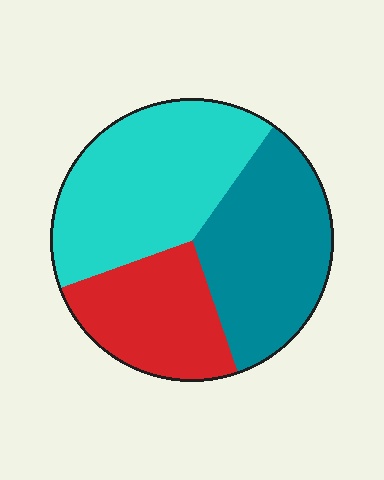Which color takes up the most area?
Cyan, at roughly 40%.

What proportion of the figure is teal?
Teal takes up between a quarter and a half of the figure.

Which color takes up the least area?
Red, at roughly 25%.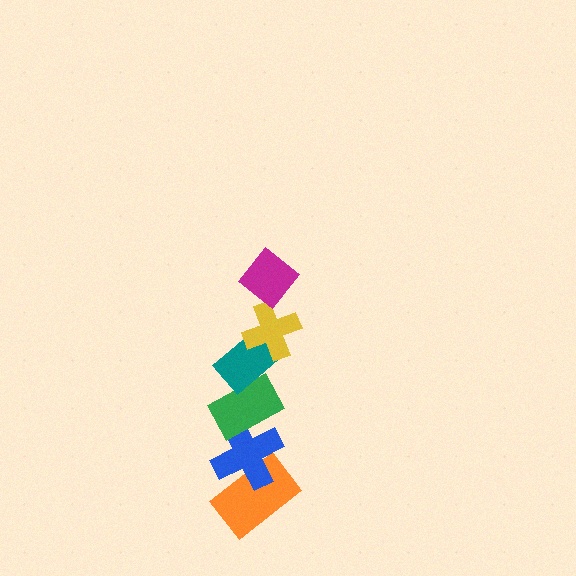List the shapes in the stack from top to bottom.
From top to bottom: the magenta diamond, the yellow cross, the teal rectangle, the green rectangle, the blue cross, the orange rectangle.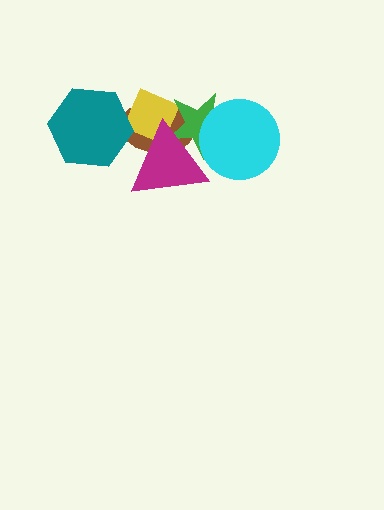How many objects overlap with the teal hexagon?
2 objects overlap with the teal hexagon.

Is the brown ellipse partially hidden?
Yes, it is partially covered by another shape.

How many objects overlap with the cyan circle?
2 objects overlap with the cyan circle.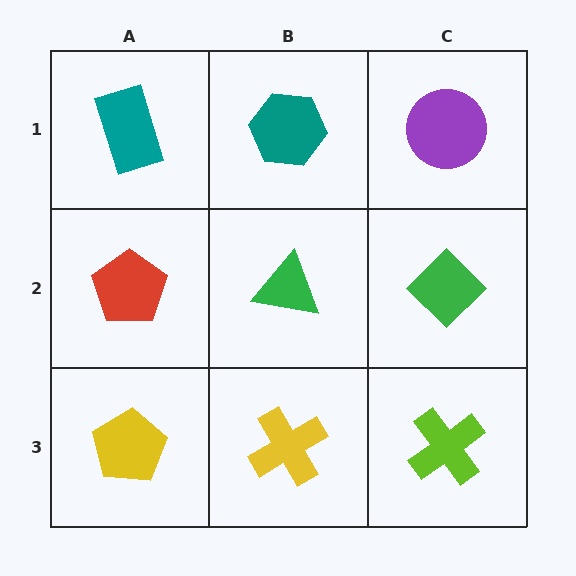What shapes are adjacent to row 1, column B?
A green triangle (row 2, column B), a teal rectangle (row 1, column A), a purple circle (row 1, column C).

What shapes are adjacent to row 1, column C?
A green diamond (row 2, column C), a teal hexagon (row 1, column B).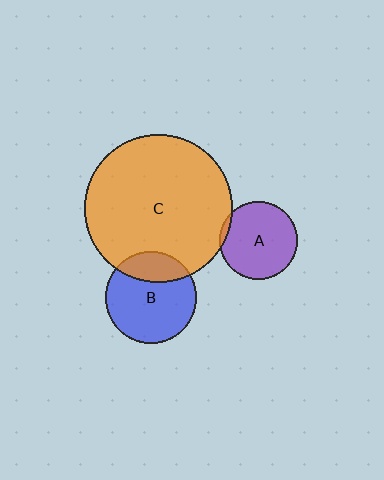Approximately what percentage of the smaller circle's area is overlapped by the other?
Approximately 25%.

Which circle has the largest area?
Circle C (orange).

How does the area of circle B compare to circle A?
Approximately 1.4 times.